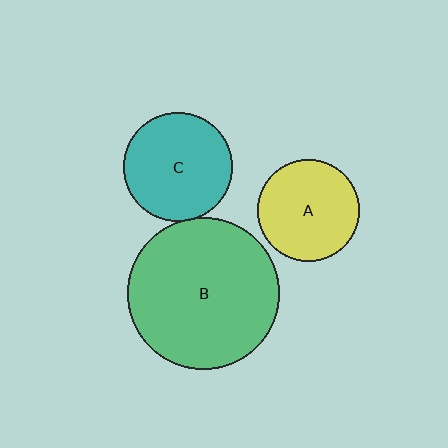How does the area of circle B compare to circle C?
Approximately 1.9 times.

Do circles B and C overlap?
Yes.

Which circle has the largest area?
Circle B (green).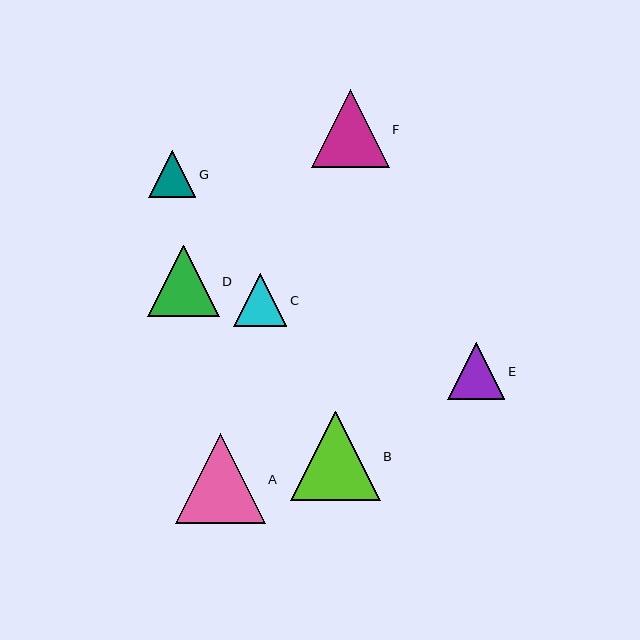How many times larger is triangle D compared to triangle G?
Triangle D is approximately 1.5 times the size of triangle G.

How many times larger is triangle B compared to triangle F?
Triangle B is approximately 1.1 times the size of triangle F.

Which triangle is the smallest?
Triangle G is the smallest with a size of approximately 47 pixels.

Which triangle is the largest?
Triangle A is the largest with a size of approximately 90 pixels.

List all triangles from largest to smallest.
From largest to smallest: A, B, F, D, E, C, G.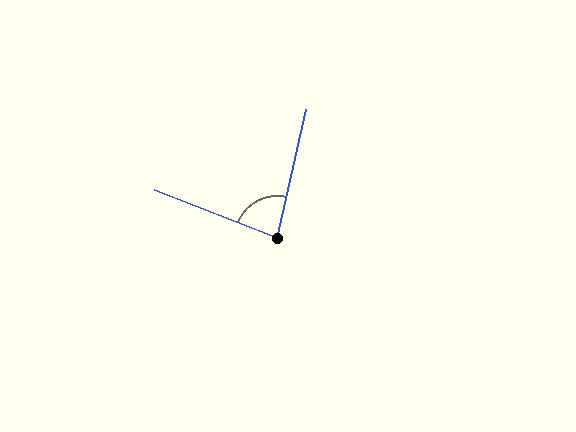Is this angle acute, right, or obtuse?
It is acute.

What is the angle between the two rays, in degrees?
Approximately 81 degrees.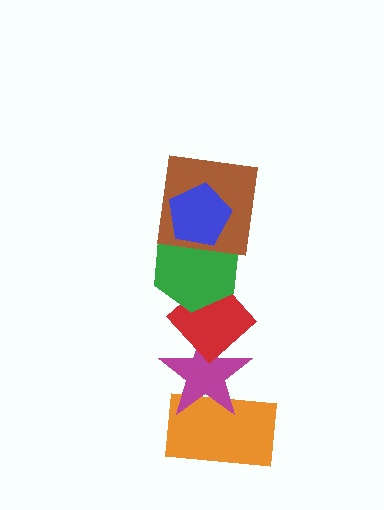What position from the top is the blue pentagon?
The blue pentagon is 1st from the top.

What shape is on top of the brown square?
The blue pentagon is on top of the brown square.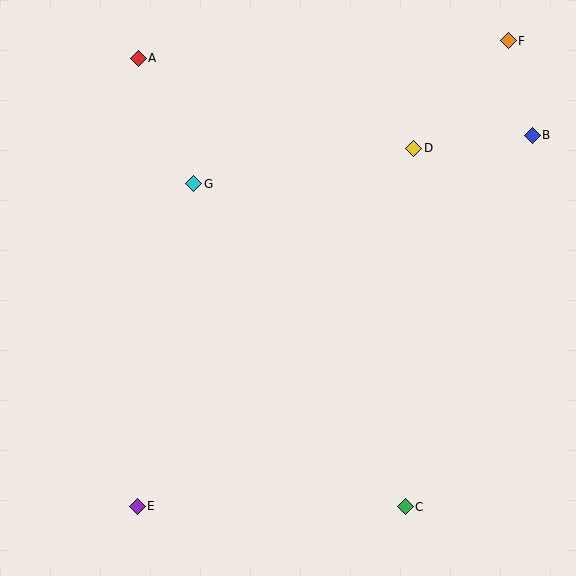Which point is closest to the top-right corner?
Point F is closest to the top-right corner.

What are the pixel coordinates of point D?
Point D is at (414, 148).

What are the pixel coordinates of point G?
Point G is at (194, 184).